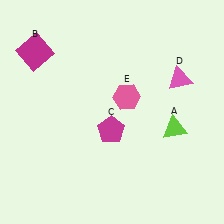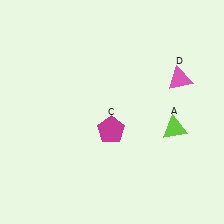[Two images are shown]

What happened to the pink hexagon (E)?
The pink hexagon (E) was removed in Image 2. It was in the top-right area of Image 1.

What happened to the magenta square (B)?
The magenta square (B) was removed in Image 2. It was in the top-left area of Image 1.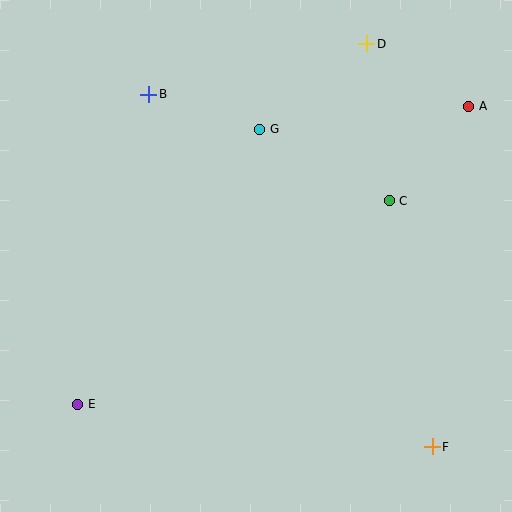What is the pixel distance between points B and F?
The distance between B and F is 452 pixels.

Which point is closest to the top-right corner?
Point A is closest to the top-right corner.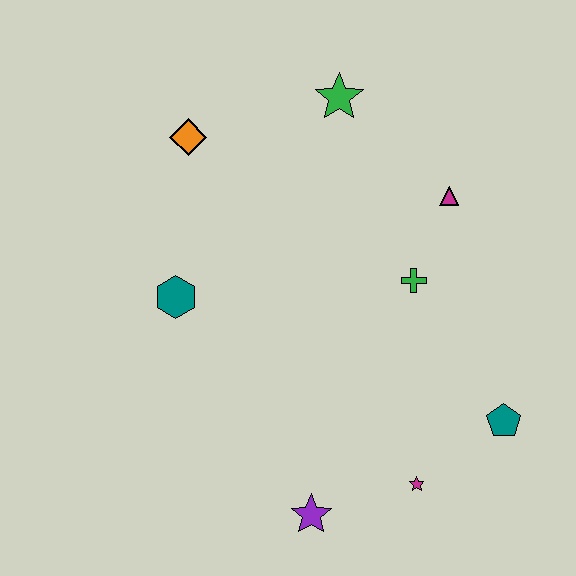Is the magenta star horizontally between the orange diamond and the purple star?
No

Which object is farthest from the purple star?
The green star is farthest from the purple star.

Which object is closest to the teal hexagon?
The orange diamond is closest to the teal hexagon.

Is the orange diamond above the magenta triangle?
Yes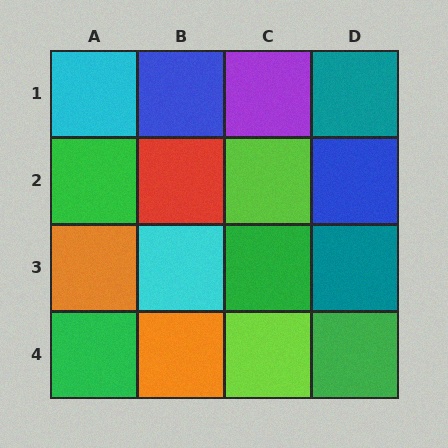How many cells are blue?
2 cells are blue.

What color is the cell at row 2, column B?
Red.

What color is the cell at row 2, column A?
Green.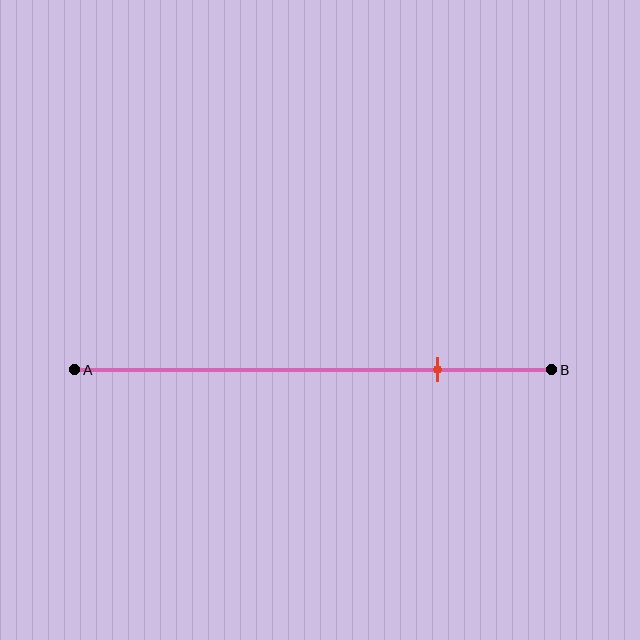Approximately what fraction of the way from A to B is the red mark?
The red mark is approximately 75% of the way from A to B.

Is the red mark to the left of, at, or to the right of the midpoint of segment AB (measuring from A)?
The red mark is to the right of the midpoint of segment AB.